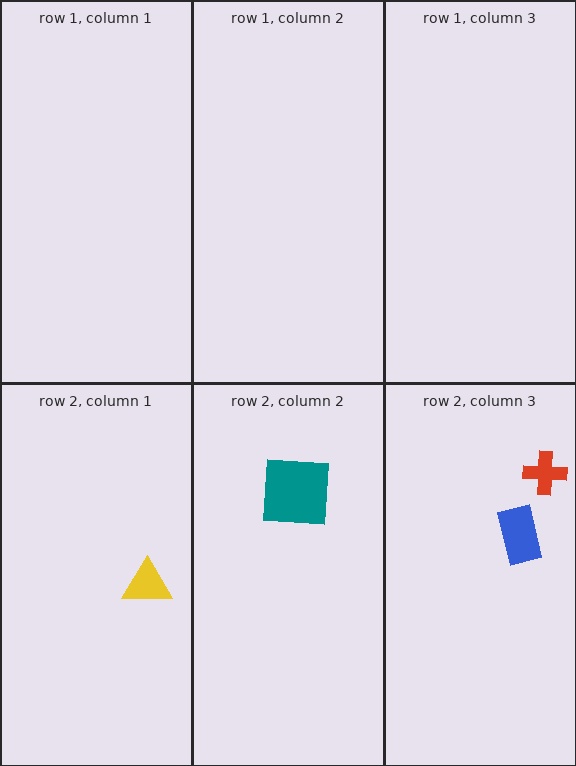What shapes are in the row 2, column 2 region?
The teal square.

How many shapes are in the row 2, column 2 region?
1.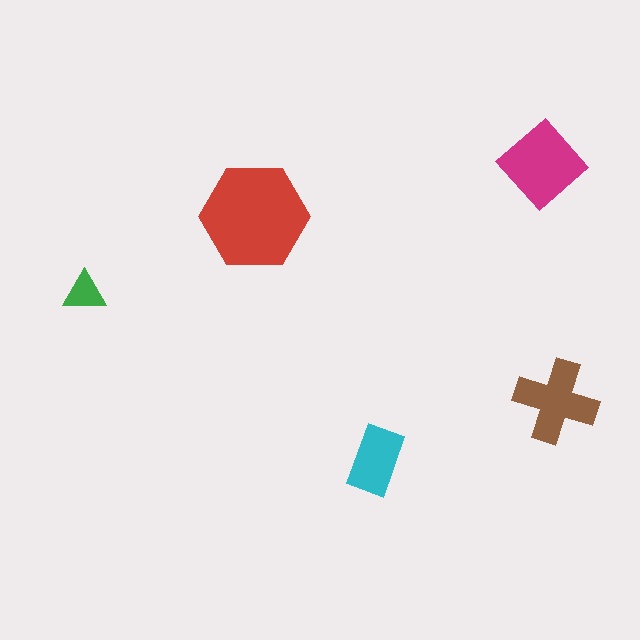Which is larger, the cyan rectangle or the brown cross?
The brown cross.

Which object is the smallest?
The green triangle.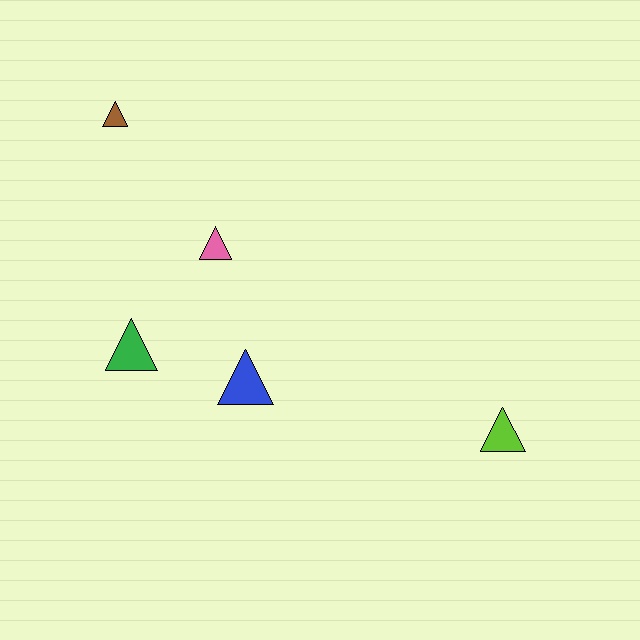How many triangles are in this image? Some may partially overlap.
There are 5 triangles.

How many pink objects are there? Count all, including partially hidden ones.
There is 1 pink object.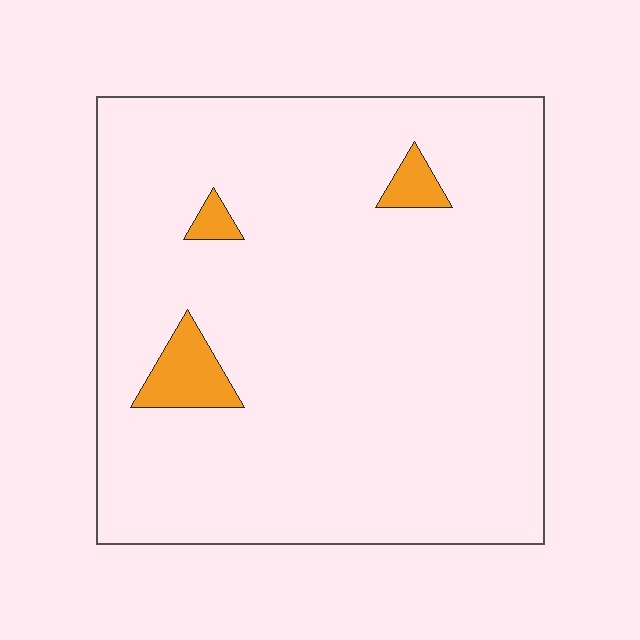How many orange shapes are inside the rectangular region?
3.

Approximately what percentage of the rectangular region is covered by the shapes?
Approximately 5%.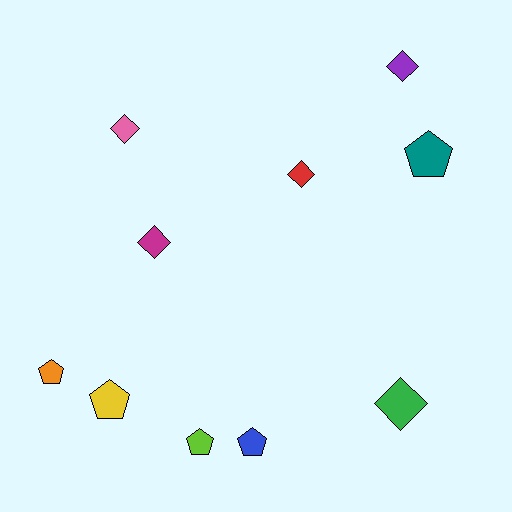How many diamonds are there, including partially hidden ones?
There are 5 diamonds.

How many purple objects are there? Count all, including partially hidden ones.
There is 1 purple object.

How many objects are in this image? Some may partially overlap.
There are 10 objects.